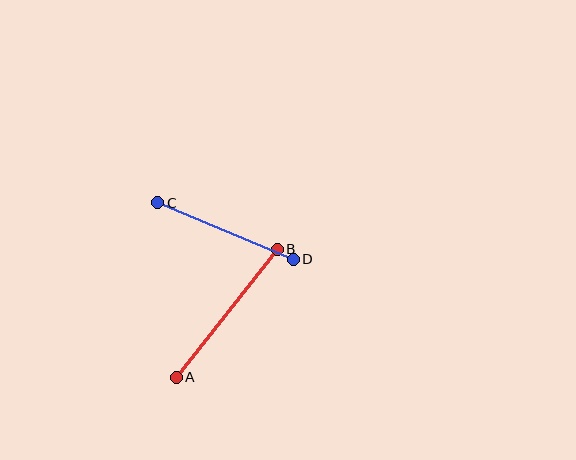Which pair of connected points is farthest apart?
Points A and B are farthest apart.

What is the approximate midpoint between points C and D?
The midpoint is at approximately (225, 231) pixels.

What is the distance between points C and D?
The distance is approximately 147 pixels.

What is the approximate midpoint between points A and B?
The midpoint is at approximately (227, 313) pixels.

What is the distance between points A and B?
The distance is approximately 163 pixels.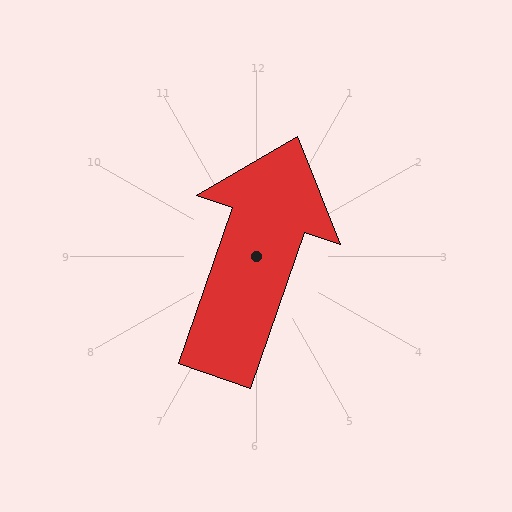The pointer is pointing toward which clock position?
Roughly 1 o'clock.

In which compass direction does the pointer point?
North.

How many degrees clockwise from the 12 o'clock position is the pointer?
Approximately 19 degrees.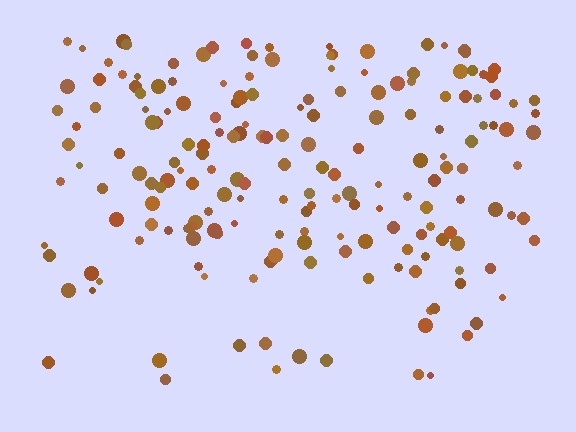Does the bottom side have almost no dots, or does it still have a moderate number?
Still a moderate number, just noticeably fewer than the top.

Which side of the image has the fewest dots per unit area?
The bottom.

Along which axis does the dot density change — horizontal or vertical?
Vertical.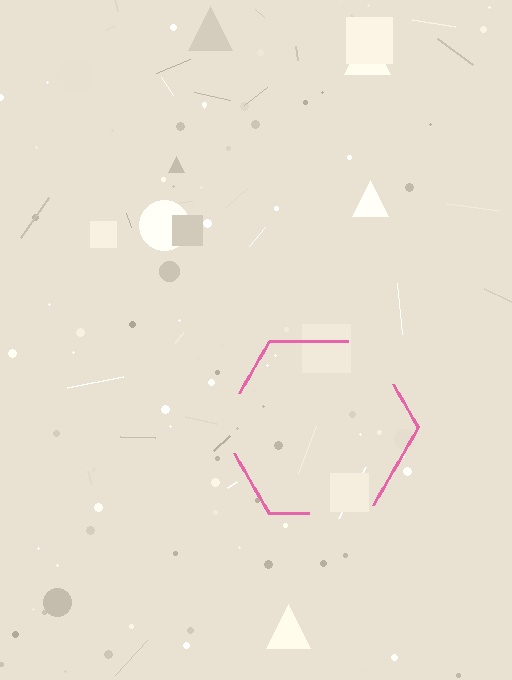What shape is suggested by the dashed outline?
The dashed outline suggests a hexagon.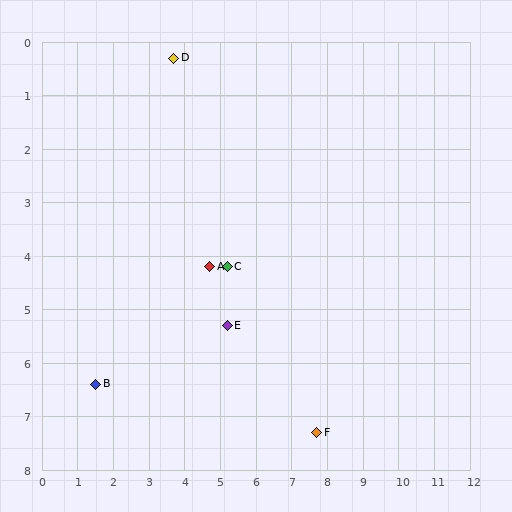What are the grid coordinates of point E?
Point E is at approximately (5.2, 5.3).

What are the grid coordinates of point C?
Point C is at approximately (5.2, 4.2).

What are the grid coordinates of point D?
Point D is at approximately (3.7, 0.3).